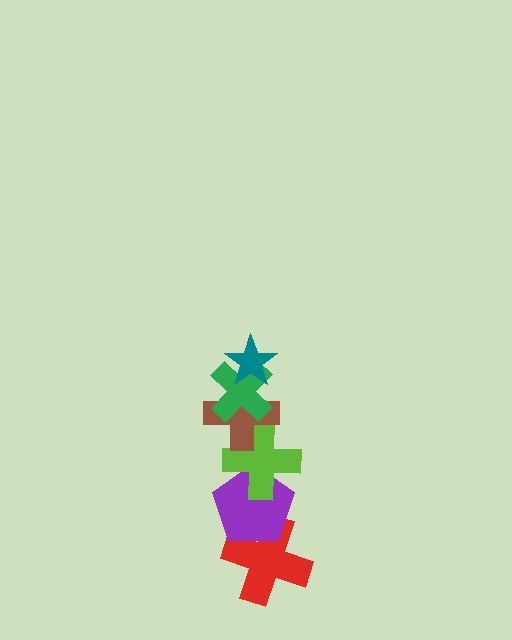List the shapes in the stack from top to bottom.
From top to bottom: the teal star, the green cross, the brown cross, the lime cross, the purple pentagon, the red cross.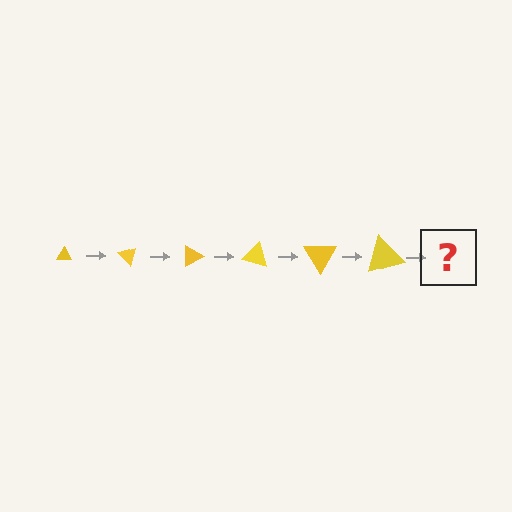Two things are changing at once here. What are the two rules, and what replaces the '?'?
The two rules are that the triangle grows larger each step and it rotates 45 degrees each step. The '?' should be a triangle, larger than the previous one and rotated 270 degrees from the start.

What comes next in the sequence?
The next element should be a triangle, larger than the previous one and rotated 270 degrees from the start.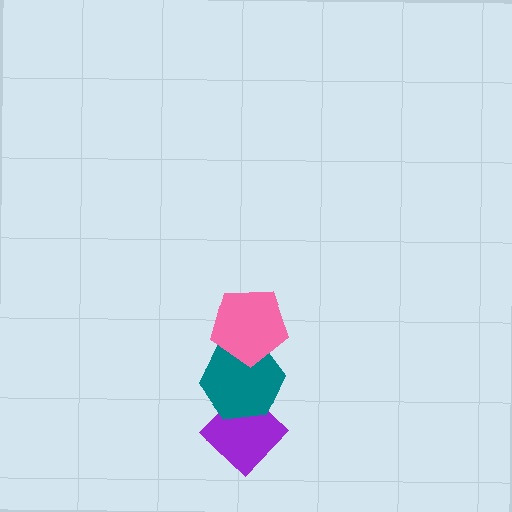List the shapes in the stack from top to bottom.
From top to bottom: the pink pentagon, the teal hexagon, the purple diamond.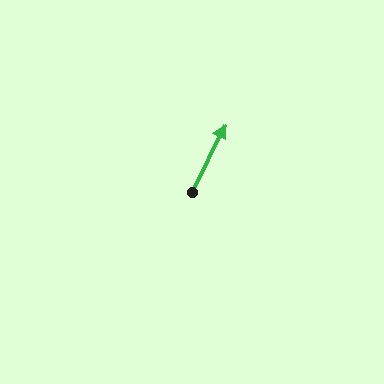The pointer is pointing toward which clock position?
Roughly 1 o'clock.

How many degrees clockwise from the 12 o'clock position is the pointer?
Approximately 26 degrees.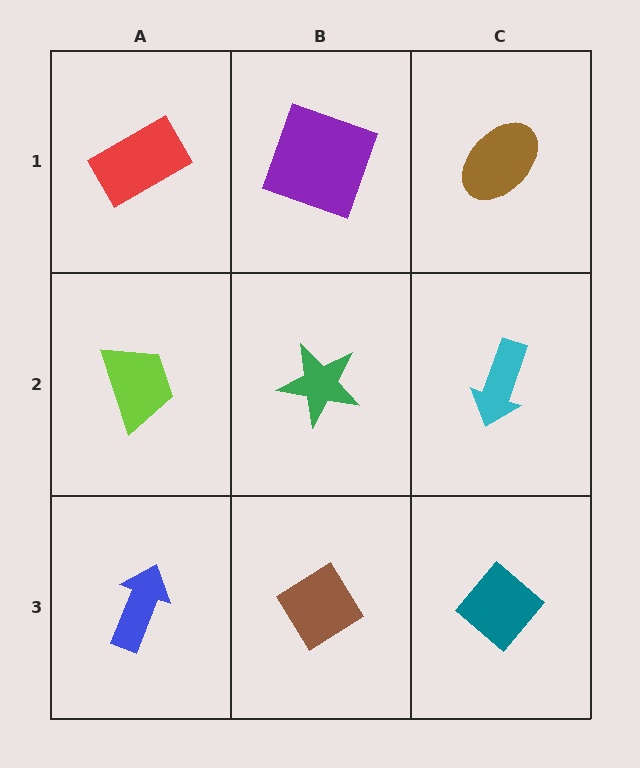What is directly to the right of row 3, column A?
A brown diamond.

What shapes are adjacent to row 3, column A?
A lime trapezoid (row 2, column A), a brown diamond (row 3, column B).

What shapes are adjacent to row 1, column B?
A green star (row 2, column B), a red rectangle (row 1, column A), a brown ellipse (row 1, column C).